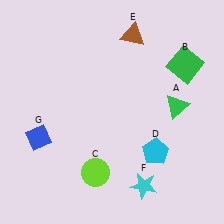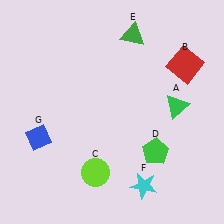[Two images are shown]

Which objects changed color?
B changed from green to red. D changed from cyan to green. E changed from brown to green.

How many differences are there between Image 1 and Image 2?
There are 3 differences between the two images.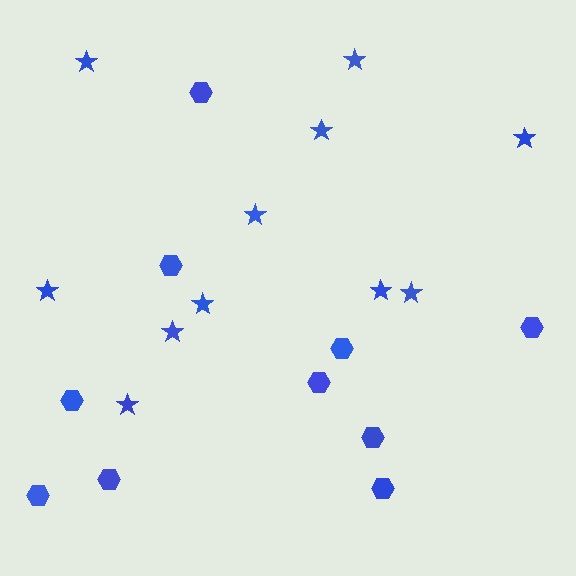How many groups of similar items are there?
There are 2 groups: one group of hexagons (10) and one group of stars (11).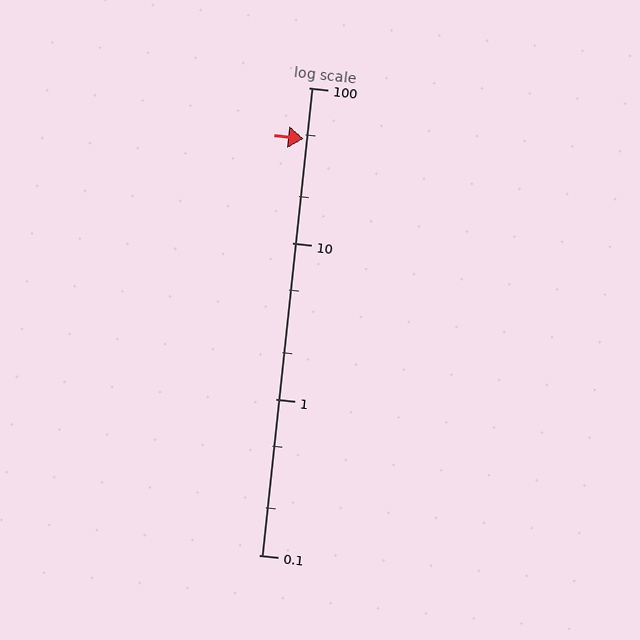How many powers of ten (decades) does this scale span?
The scale spans 3 decades, from 0.1 to 100.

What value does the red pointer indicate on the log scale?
The pointer indicates approximately 47.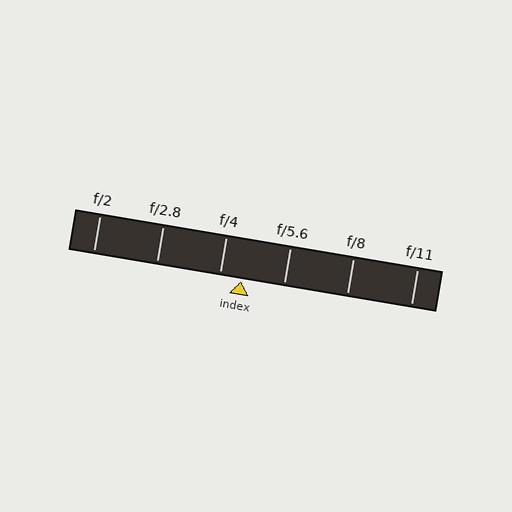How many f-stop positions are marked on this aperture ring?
There are 6 f-stop positions marked.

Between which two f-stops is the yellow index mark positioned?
The index mark is between f/4 and f/5.6.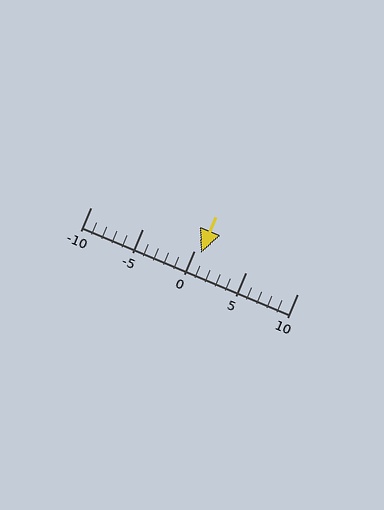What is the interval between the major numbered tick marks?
The major tick marks are spaced 5 units apart.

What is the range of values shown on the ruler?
The ruler shows values from -10 to 10.